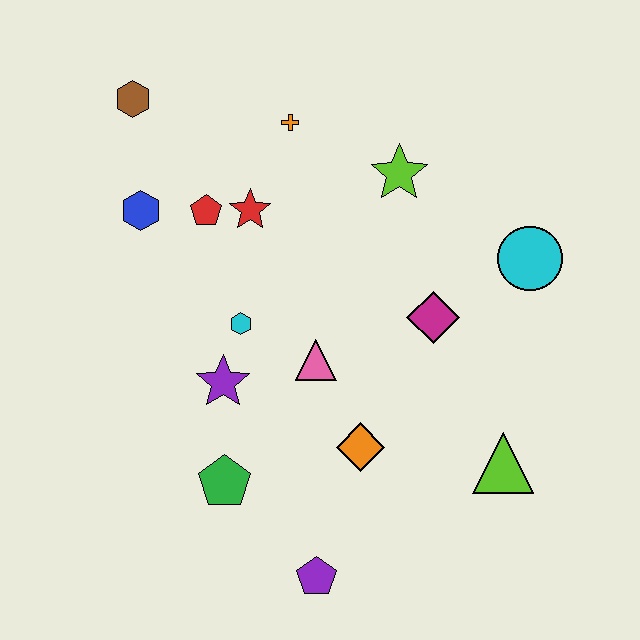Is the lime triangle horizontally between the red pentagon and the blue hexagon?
No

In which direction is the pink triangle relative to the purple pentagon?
The pink triangle is above the purple pentagon.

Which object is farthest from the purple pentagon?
The brown hexagon is farthest from the purple pentagon.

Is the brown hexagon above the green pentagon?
Yes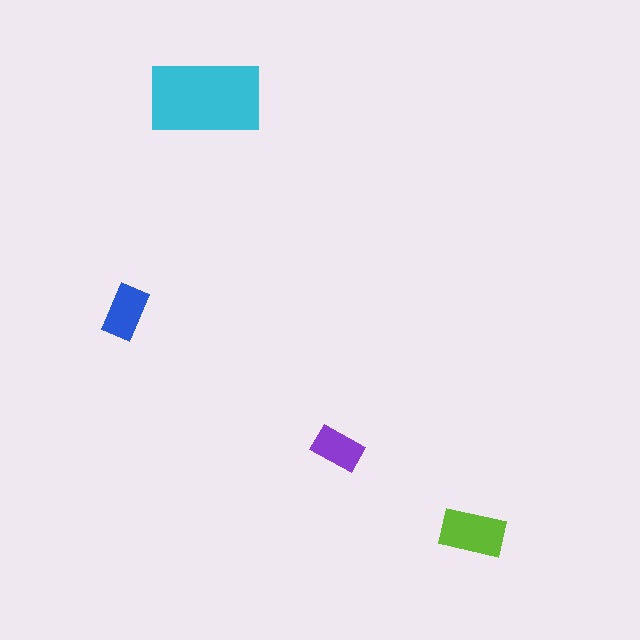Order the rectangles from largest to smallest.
the cyan one, the lime one, the blue one, the purple one.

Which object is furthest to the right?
The lime rectangle is rightmost.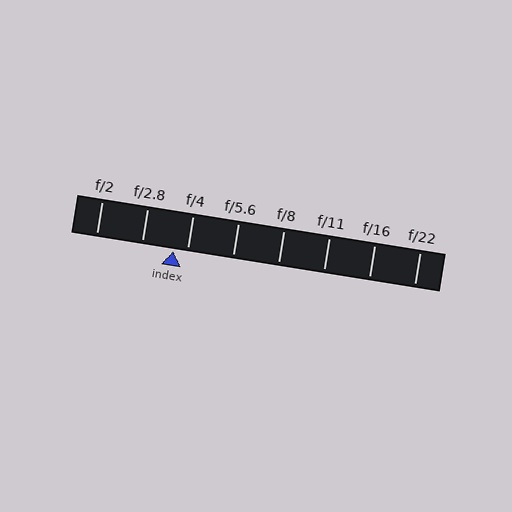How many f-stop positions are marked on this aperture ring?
There are 8 f-stop positions marked.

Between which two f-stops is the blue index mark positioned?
The index mark is between f/2.8 and f/4.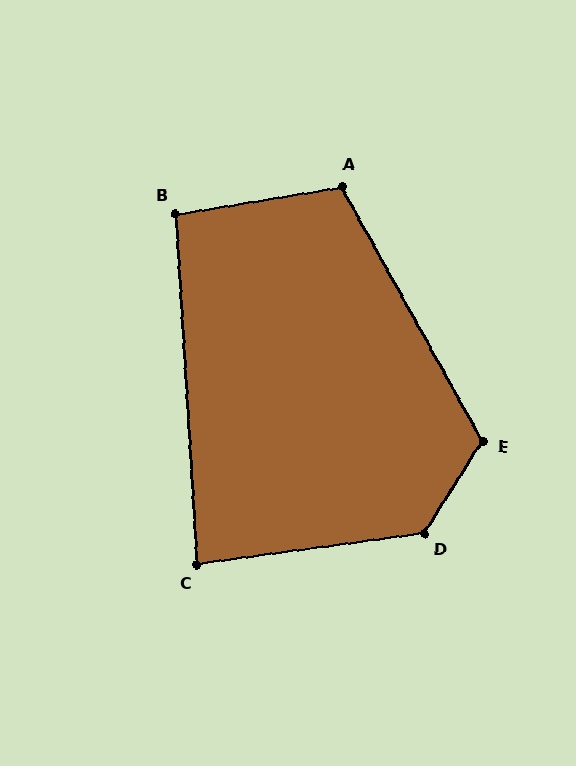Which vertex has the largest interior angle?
D, at approximately 130 degrees.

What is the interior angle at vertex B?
Approximately 96 degrees (obtuse).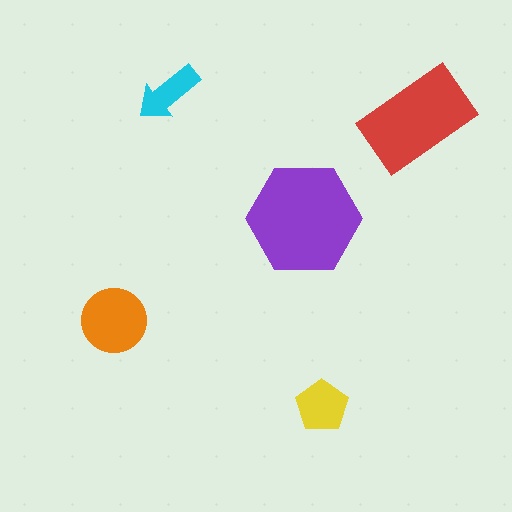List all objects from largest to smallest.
The purple hexagon, the red rectangle, the orange circle, the yellow pentagon, the cyan arrow.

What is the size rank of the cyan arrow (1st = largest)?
5th.